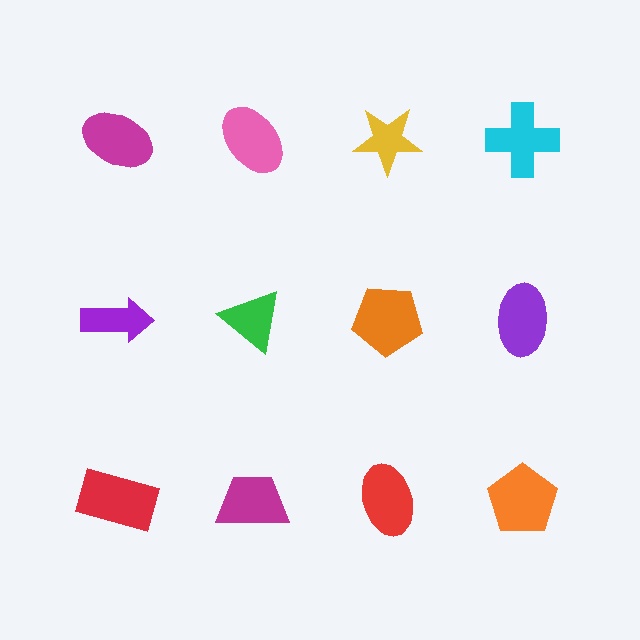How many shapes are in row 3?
4 shapes.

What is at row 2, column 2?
A green triangle.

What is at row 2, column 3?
An orange pentagon.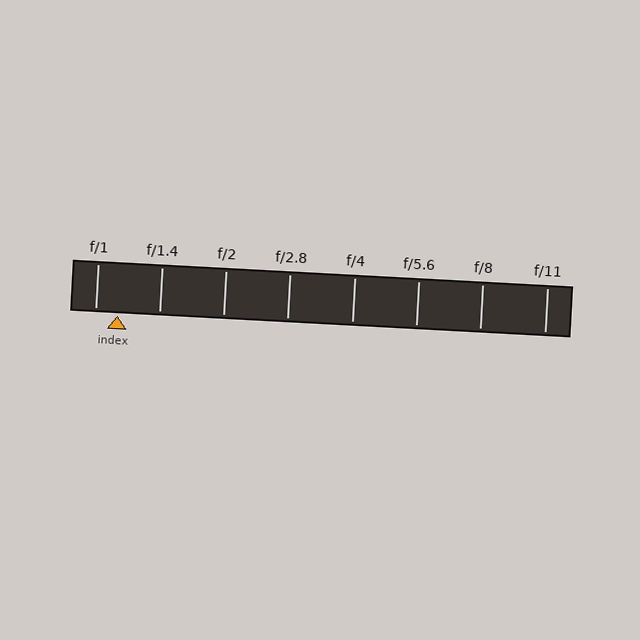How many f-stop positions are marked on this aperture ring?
There are 8 f-stop positions marked.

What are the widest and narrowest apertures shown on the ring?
The widest aperture shown is f/1 and the narrowest is f/11.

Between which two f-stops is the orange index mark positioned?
The index mark is between f/1 and f/1.4.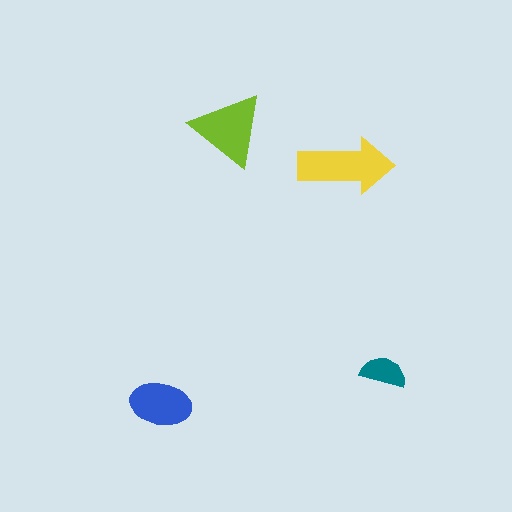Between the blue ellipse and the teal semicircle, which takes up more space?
The blue ellipse.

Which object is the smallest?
The teal semicircle.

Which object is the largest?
The yellow arrow.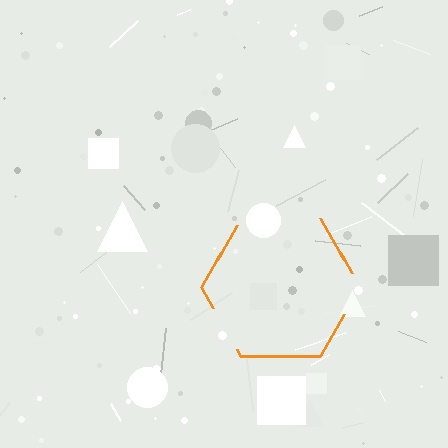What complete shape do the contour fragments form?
The contour fragments form a hexagon.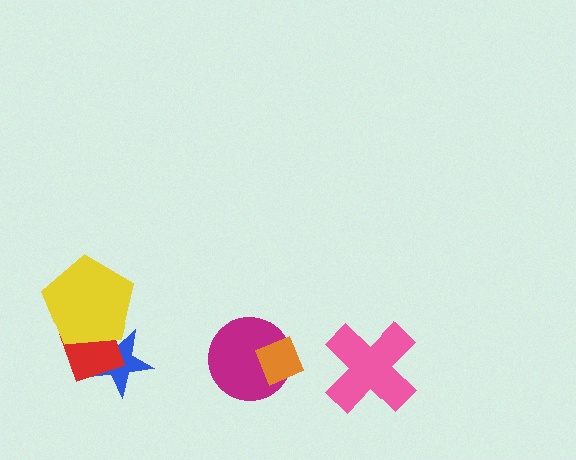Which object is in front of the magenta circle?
The orange diamond is in front of the magenta circle.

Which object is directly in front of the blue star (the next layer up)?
The red square is directly in front of the blue star.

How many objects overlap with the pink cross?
0 objects overlap with the pink cross.